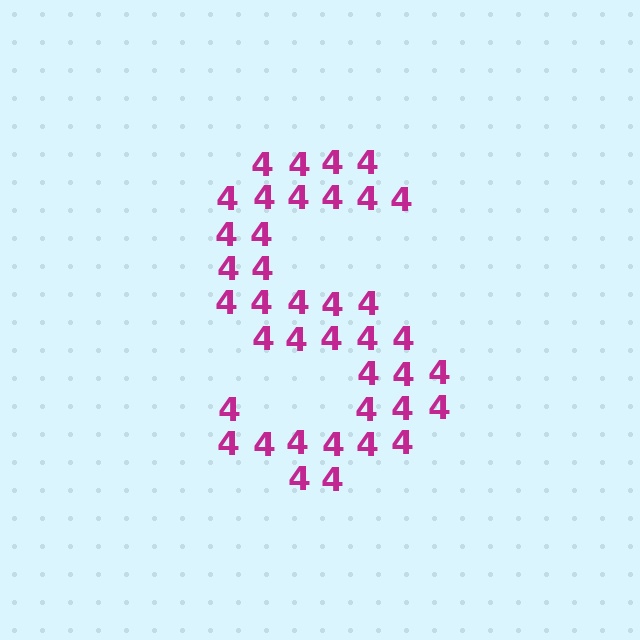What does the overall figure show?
The overall figure shows the letter S.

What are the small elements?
The small elements are digit 4's.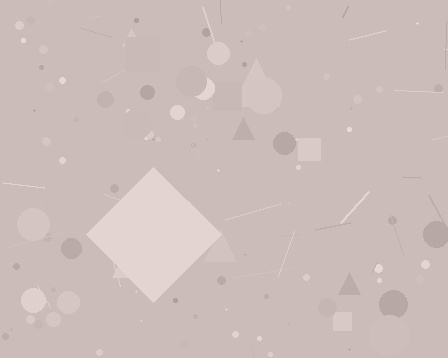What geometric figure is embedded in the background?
A diamond is embedded in the background.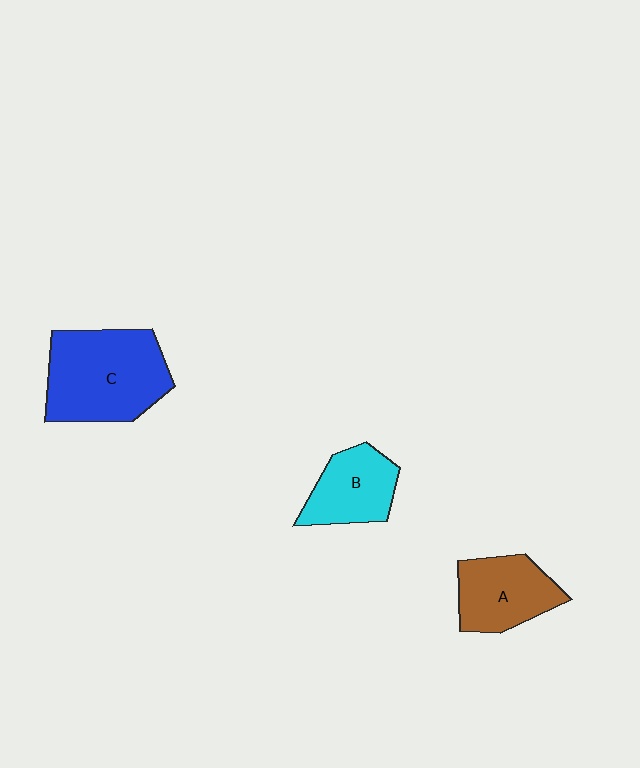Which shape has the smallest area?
Shape B (cyan).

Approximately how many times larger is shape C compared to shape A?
Approximately 1.6 times.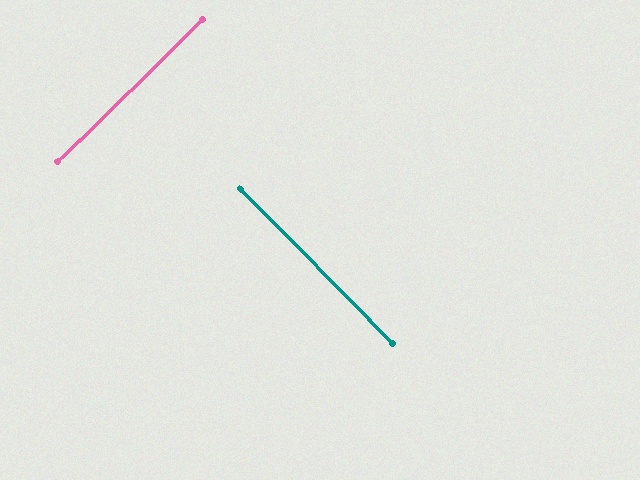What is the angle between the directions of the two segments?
Approximately 90 degrees.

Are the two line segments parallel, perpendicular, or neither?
Perpendicular — they meet at approximately 90°.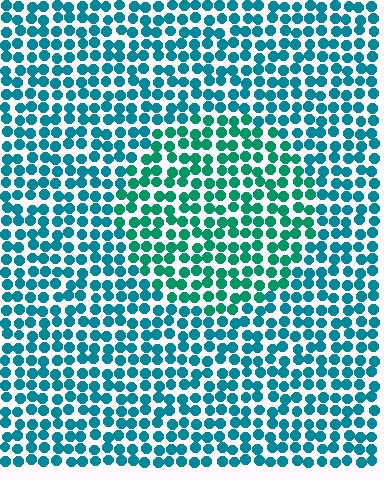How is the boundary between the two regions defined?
The boundary is defined purely by a slight shift in hue (about 27 degrees). Spacing, size, and orientation are identical on both sides.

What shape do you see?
I see a circle.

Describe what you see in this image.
The image is filled with small teal elements in a uniform arrangement. A circle-shaped region is visible where the elements are tinted to a slightly different hue, forming a subtle color boundary.